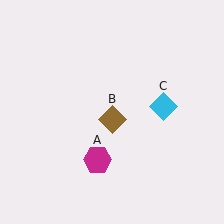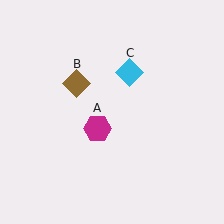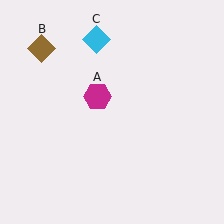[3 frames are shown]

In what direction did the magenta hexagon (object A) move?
The magenta hexagon (object A) moved up.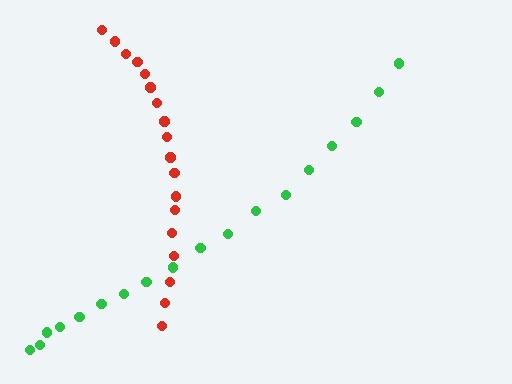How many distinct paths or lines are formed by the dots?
There are 2 distinct paths.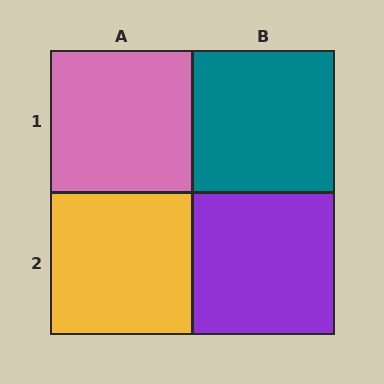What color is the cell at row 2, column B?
Purple.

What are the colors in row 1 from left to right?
Pink, teal.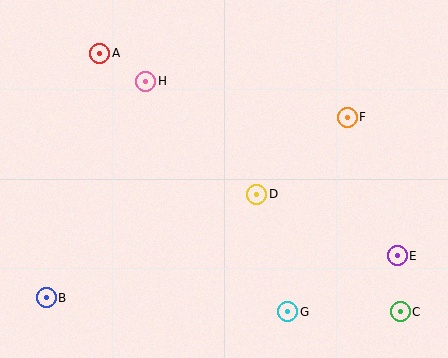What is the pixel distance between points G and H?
The distance between G and H is 271 pixels.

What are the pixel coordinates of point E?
Point E is at (397, 256).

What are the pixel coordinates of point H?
Point H is at (146, 81).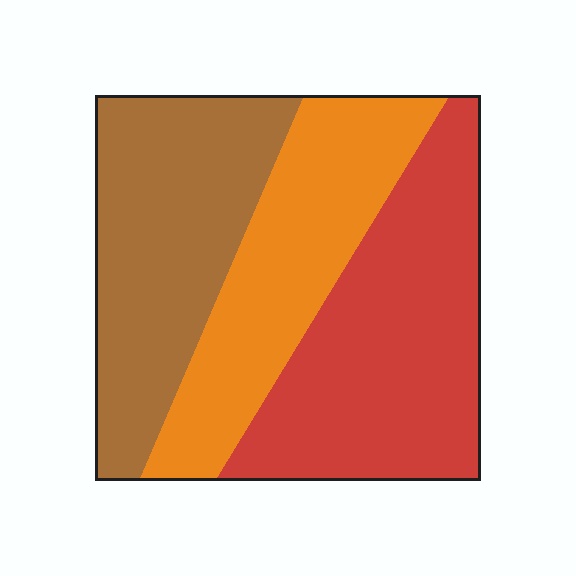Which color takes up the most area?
Red, at roughly 40%.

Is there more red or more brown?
Red.